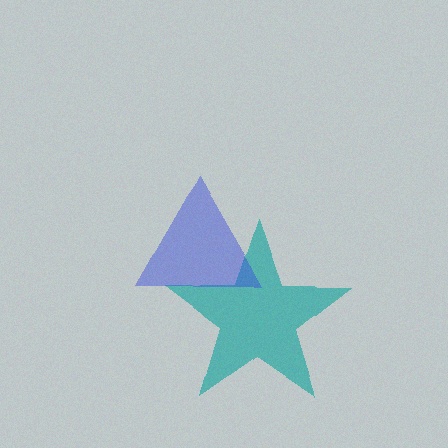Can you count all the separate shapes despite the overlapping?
Yes, there are 2 separate shapes.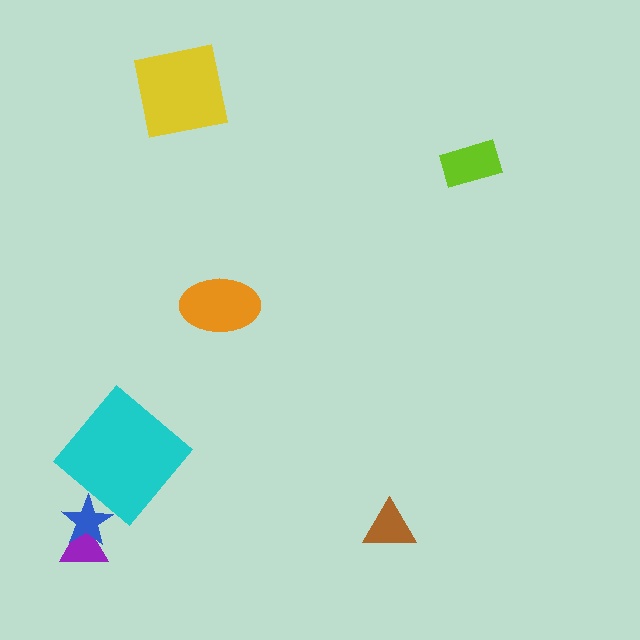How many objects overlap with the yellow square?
0 objects overlap with the yellow square.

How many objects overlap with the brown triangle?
0 objects overlap with the brown triangle.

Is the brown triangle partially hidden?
No, no other shape covers it.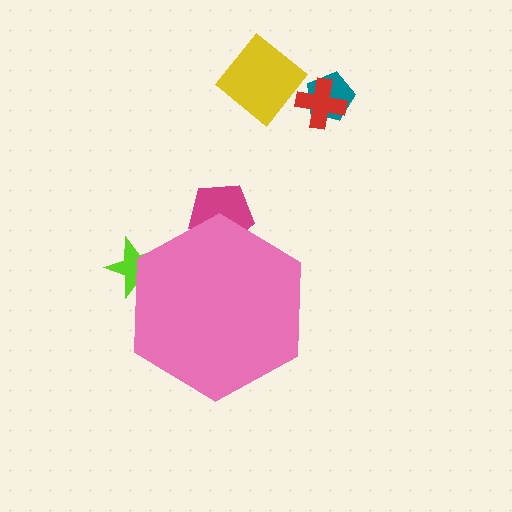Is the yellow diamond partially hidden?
No, the yellow diamond is fully visible.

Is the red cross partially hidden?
No, the red cross is fully visible.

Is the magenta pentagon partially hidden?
Yes, the magenta pentagon is partially hidden behind the pink hexagon.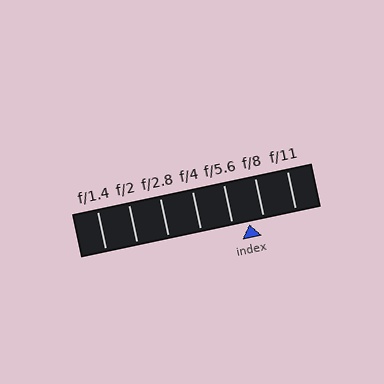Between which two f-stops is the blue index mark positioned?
The index mark is between f/5.6 and f/8.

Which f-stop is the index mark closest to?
The index mark is closest to f/8.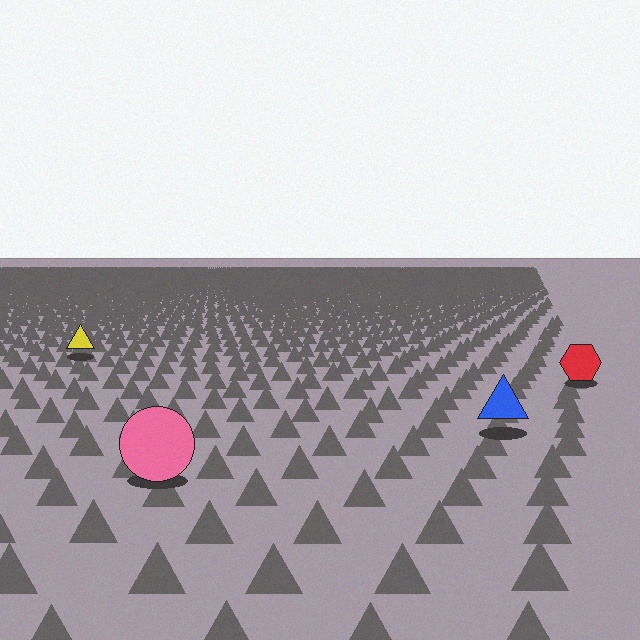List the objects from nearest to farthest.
From nearest to farthest: the pink circle, the blue triangle, the red hexagon, the yellow triangle.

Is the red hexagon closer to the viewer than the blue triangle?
No. The blue triangle is closer — you can tell from the texture gradient: the ground texture is coarser near it.